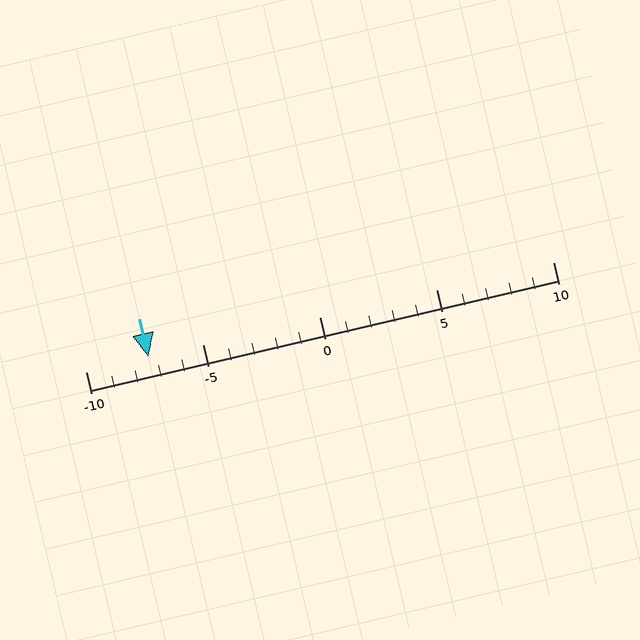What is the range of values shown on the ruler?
The ruler shows values from -10 to 10.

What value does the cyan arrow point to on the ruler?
The cyan arrow points to approximately -7.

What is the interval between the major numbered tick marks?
The major tick marks are spaced 5 units apart.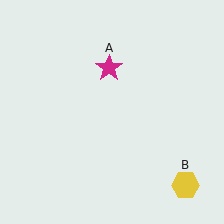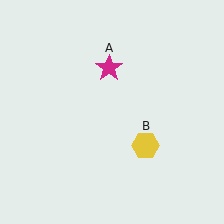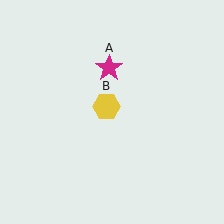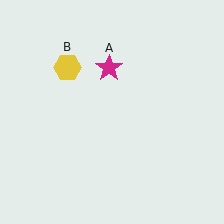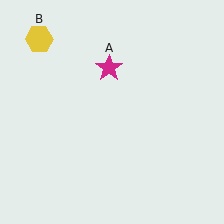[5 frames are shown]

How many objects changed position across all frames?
1 object changed position: yellow hexagon (object B).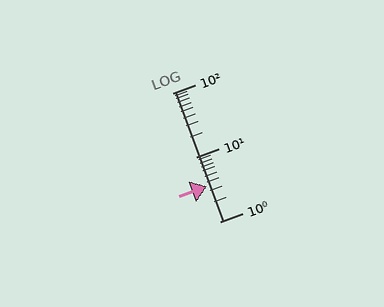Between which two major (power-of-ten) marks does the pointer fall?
The pointer is between 1 and 10.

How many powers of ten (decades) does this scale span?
The scale spans 2 decades, from 1 to 100.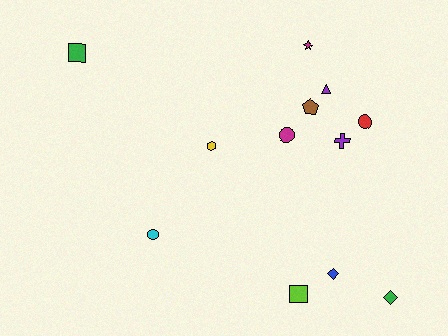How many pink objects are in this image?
There are no pink objects.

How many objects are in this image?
There are 12 objects.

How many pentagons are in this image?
There is 1 pentagon.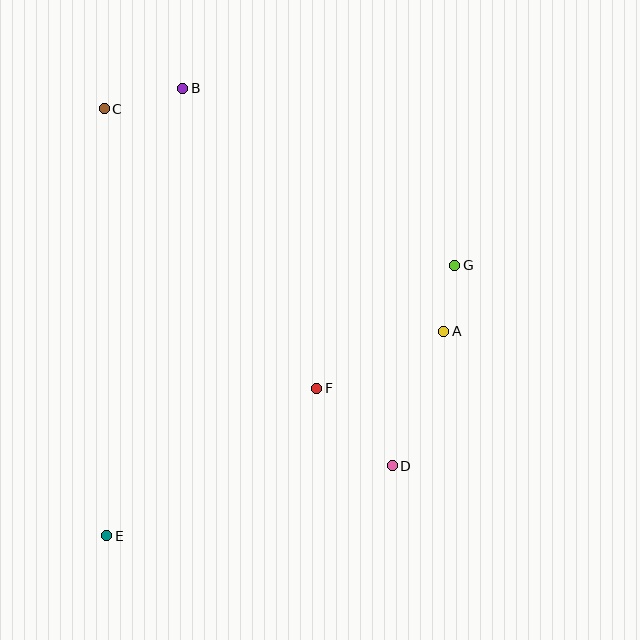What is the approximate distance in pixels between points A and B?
The distance between A and B is approximately 357 pixels.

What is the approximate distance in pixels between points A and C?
The distance between A and C is approximately 406 pixels.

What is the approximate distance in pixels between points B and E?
The distance between B and E is approximately 454 pixels.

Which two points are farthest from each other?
Points C and D are farthest from each other.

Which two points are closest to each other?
Points A and G are closest to each other.